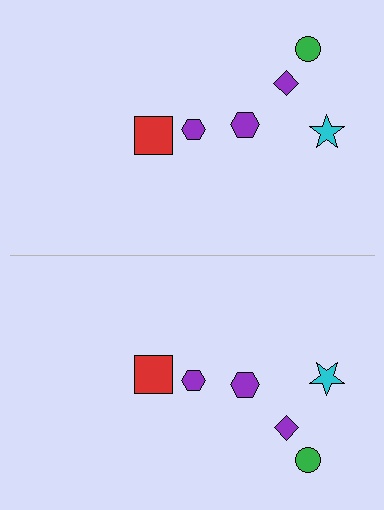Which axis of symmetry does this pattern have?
The pattern has a horizontal axis of symmetry running through the center of the image.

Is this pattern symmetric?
Yes, this pattern has bilateral (reflection) symmetry.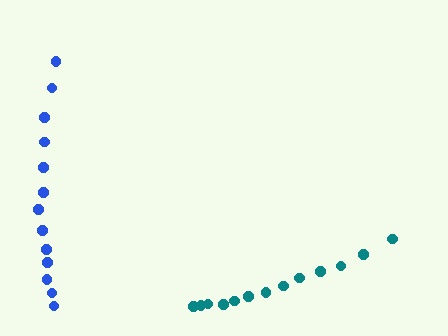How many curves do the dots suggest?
There are 2 distinct paths.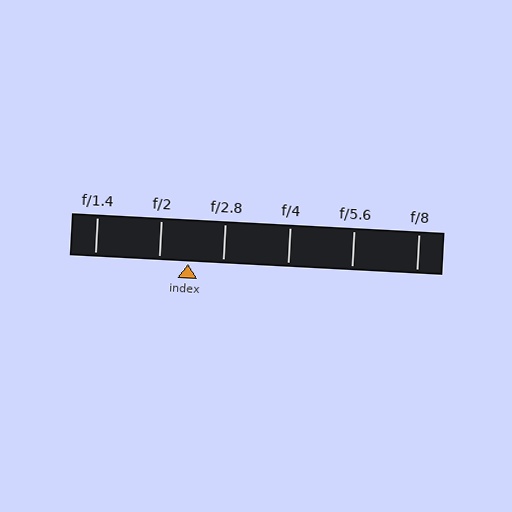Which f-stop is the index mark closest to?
The index mark is closest to f/2.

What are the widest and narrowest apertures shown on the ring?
The widest aperture shown is f/1.4 and the narrowest is f/8.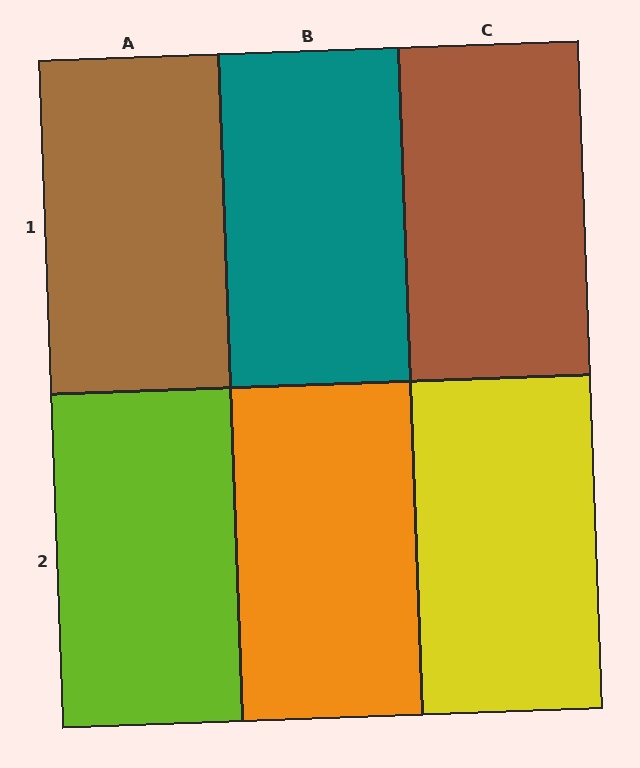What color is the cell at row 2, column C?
Yellow.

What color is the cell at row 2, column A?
Lime.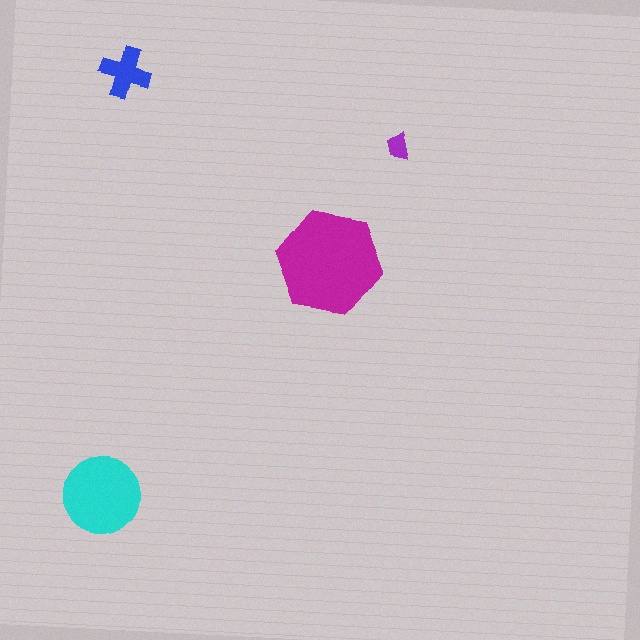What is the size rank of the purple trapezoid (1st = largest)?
4th.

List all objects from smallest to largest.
The purple trapezoid, the blue cross, the cyan circle, the magenta hexagon.